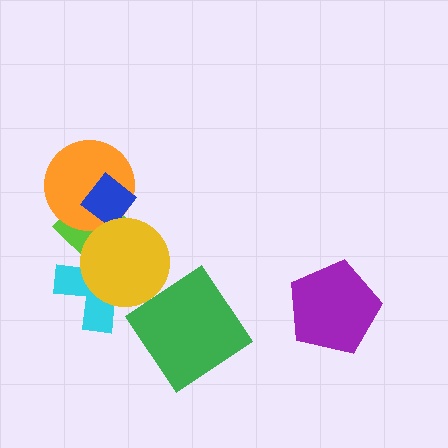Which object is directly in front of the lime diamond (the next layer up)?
The orange circle is directly in front of the lime diamond.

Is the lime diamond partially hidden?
Yes, it is partially covered by another shape.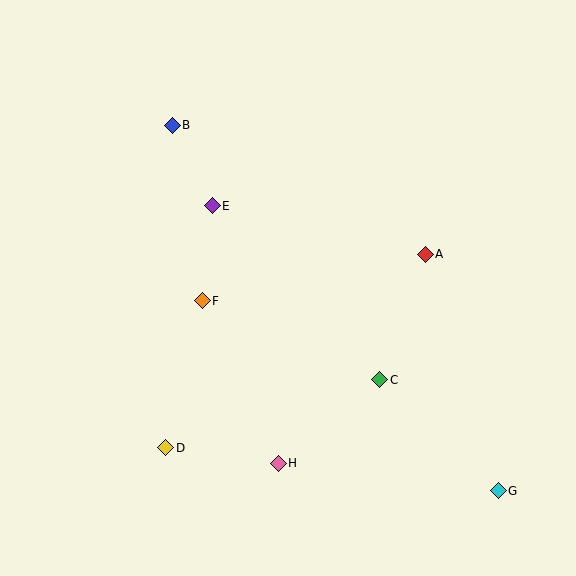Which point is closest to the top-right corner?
Point A is closest to the top-right corner.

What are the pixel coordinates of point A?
Point A is at (425, 254).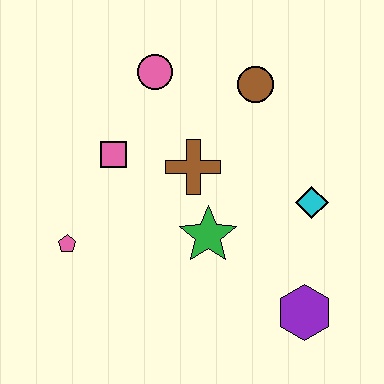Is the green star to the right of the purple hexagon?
No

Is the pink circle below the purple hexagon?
No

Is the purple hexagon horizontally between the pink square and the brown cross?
No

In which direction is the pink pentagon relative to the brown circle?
The pink pentagon is to the left of the brown circle.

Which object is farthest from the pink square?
The purple hexagon is farthest from the pink square.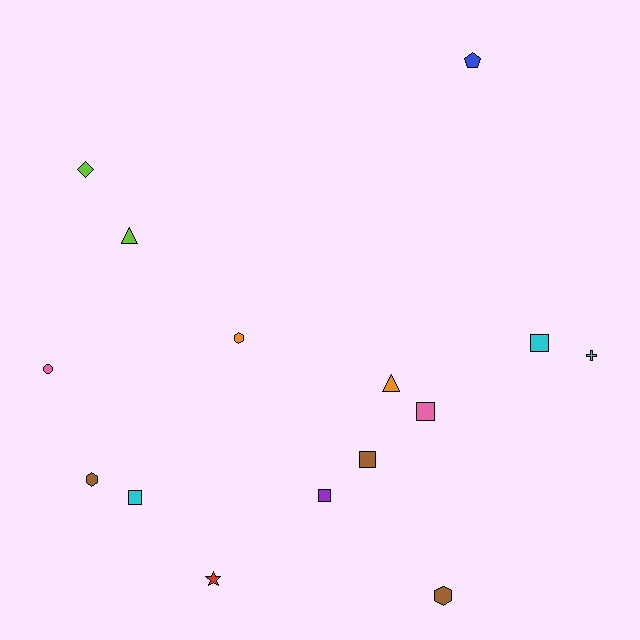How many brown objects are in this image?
There are 3 brown objects.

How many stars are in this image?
There is 1 star.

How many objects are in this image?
There are 15 objects.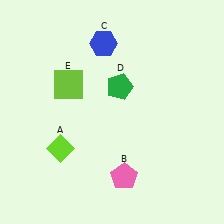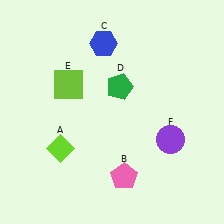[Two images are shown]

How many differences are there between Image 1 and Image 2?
There is 1 difference between the two images.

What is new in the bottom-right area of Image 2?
A purple circle (F) was added in the bottom-right area of Image 2.